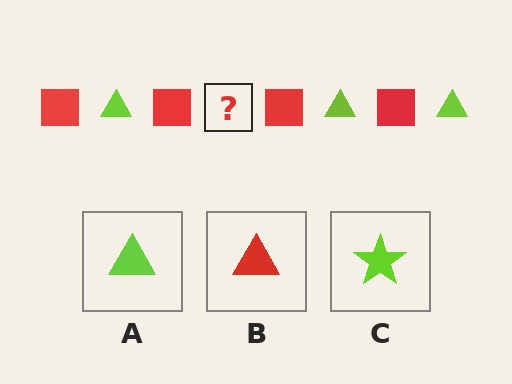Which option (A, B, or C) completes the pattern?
A.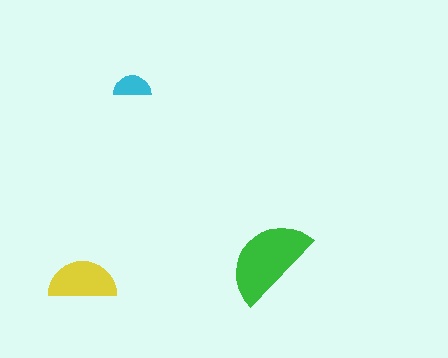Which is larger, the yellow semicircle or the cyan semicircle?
The yellow one.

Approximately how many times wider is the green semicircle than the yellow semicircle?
About 1.5 times wider.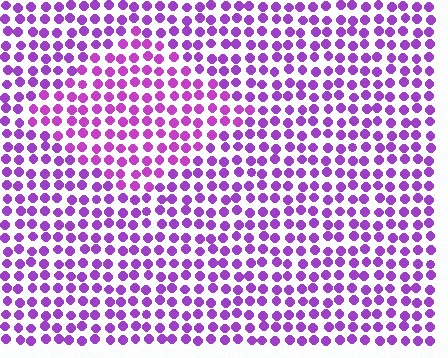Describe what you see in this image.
The image is filled with small purple elements in a uniform arrangement. A diamond-shaped region is visible where the elements are tinted to a slightly different hue, forming a subtle color boundary.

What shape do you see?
I see a diamond.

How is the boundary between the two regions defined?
The boundary is defined purely by a slight shift in hue (about 18 degrees). Spacing, size, and orientation are identical on both sides.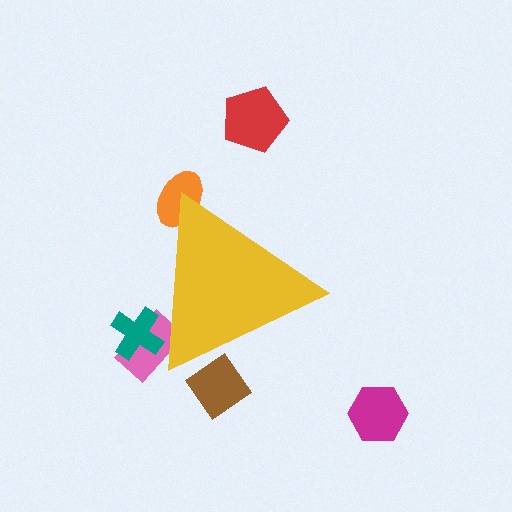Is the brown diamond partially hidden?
Yes, the brown diamond is partially hidden behind the yellow triangle.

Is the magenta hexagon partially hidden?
No, the magenta hexagon is fully visible.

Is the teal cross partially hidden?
Yes, the teal cross is partially hidden behind the yellow triangle.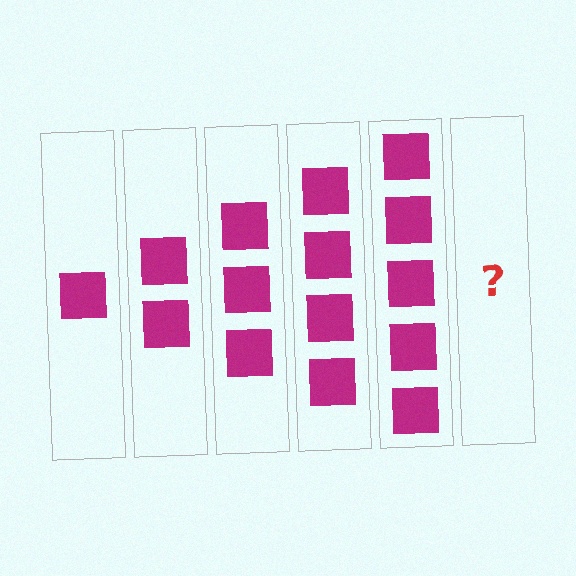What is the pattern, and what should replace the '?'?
The pattern is that each step adds one more square. The '?' should be 6 squares.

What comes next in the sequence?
The next element should be 6 squares.